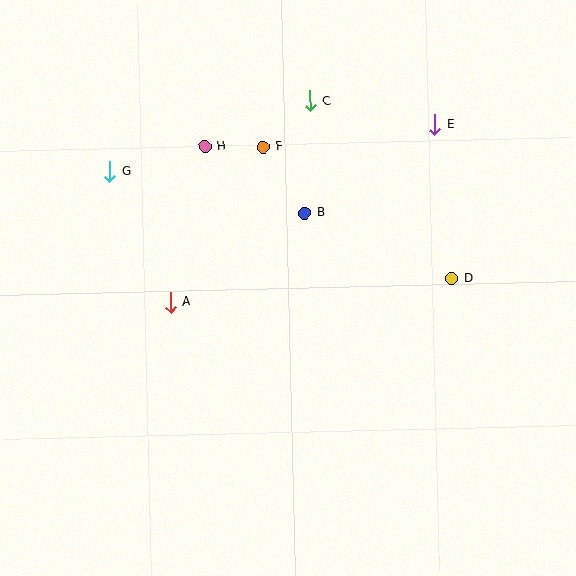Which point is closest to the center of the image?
Point B at (305, 213) is closest to the center.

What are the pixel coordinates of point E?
Point E is at (435, 125).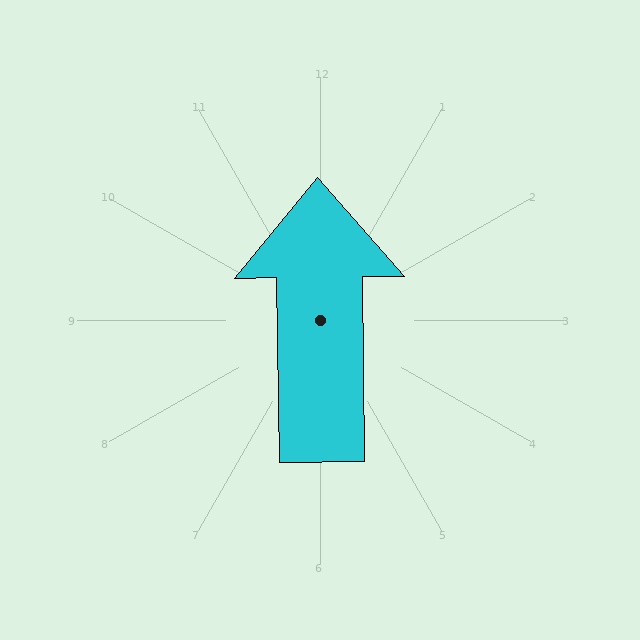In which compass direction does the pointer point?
North.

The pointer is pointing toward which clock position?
Roughly 12 o'clock.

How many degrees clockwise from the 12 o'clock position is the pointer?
Approximately 359 degrees.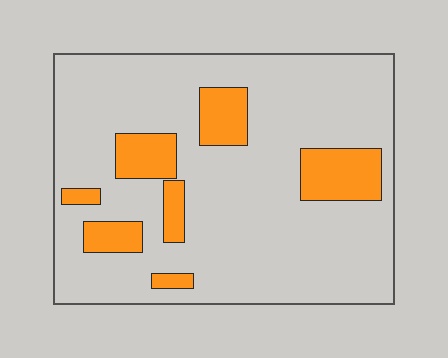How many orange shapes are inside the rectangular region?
7.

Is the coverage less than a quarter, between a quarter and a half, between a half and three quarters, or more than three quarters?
Less than a quarter.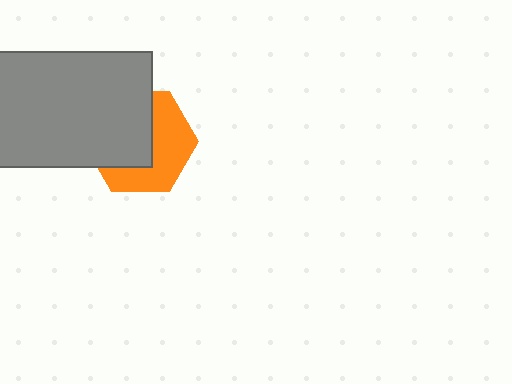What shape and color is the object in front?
The object in front is a gray rectangle.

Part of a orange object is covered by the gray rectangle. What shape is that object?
It is a hexagon.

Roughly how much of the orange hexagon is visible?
About half of it is visible (roughly 49%).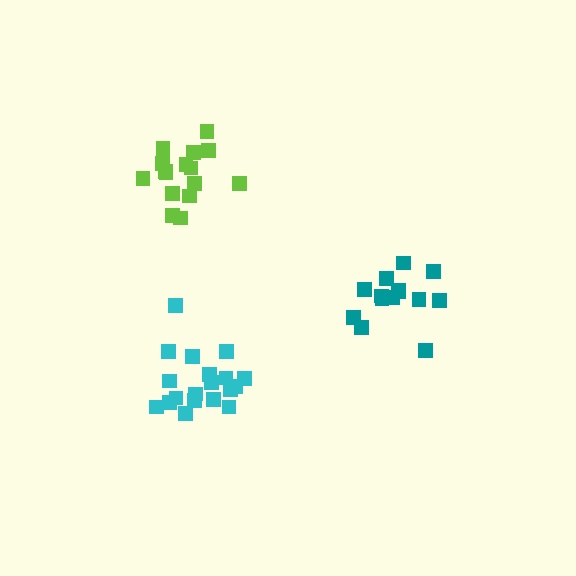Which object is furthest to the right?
The teal cluster is rightmost.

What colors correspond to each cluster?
The clusters are colored: lime, cyan, teal.